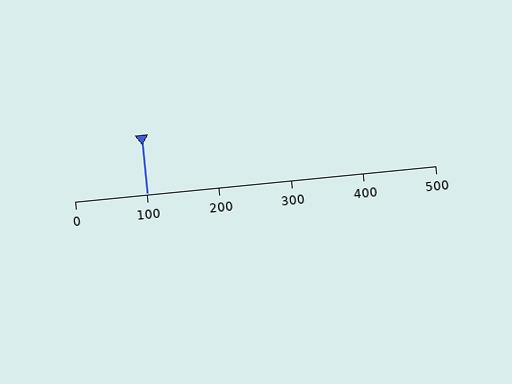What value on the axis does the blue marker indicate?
The marker indicates approximately 100.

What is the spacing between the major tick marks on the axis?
The major ticks are spaced 100 apart.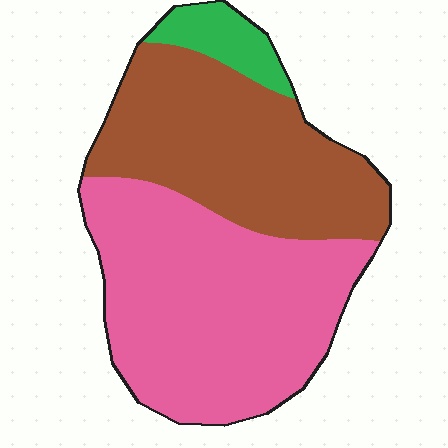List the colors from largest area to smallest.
From largest to smallest: pink, brown, green.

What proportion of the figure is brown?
Brown takes up between a quarter and a half of the figure.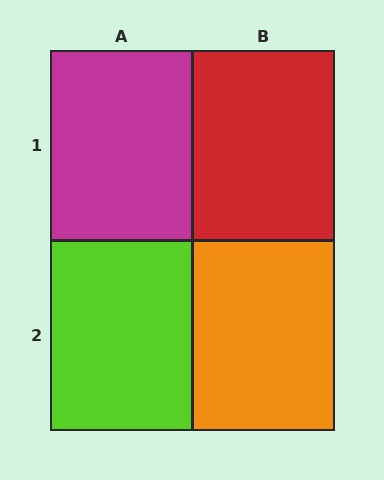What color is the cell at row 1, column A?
Magenta.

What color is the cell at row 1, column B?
Red.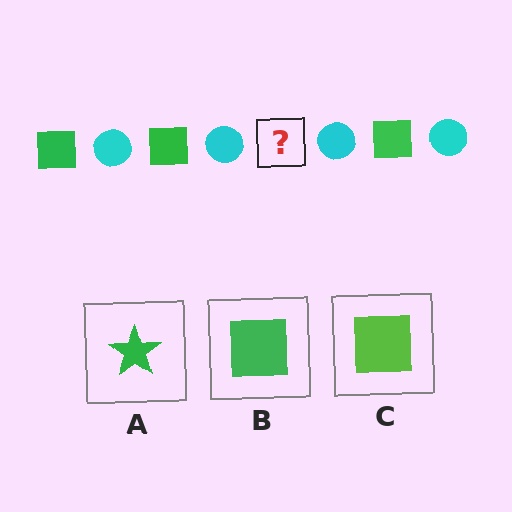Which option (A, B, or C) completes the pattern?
B.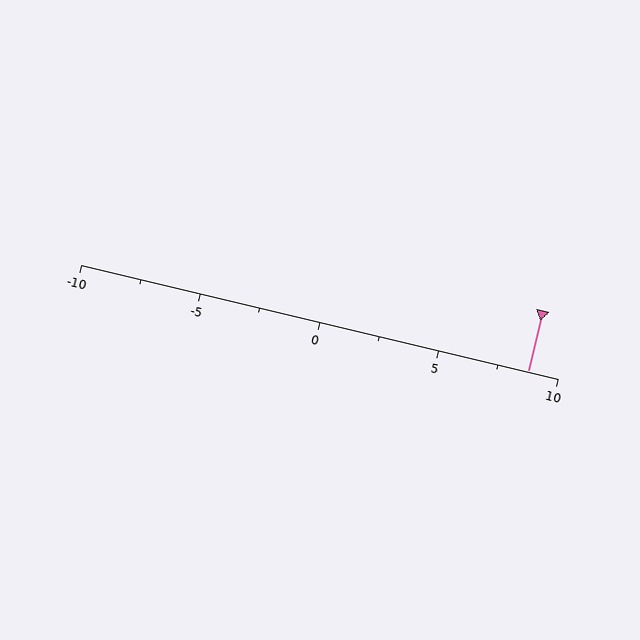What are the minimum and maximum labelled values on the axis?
The axis runs from -10 to 10.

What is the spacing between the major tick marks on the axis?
The major ticks are spaced 5 apart.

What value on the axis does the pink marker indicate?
The marker indicates approximately 8.8.